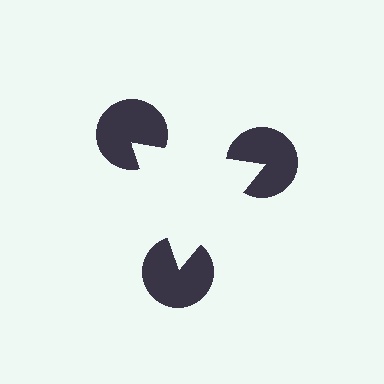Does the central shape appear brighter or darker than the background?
It typically appears slightly brighter than the background, even though no actual brightness change is drawn.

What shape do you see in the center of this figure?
An illusory triangle — its edges are inferred from the aligned wedge cuts in the pac-man discs, not physically drawn.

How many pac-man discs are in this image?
There are 3 — one at each vertex of the illusory triangle.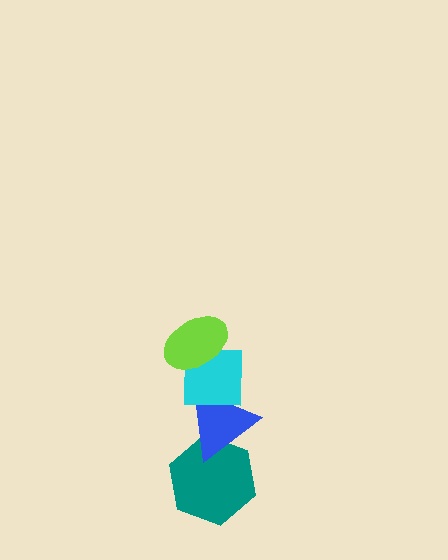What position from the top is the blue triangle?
The blue triangle is 3rd from the top.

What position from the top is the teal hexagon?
The teal hexagon is 4th from the top.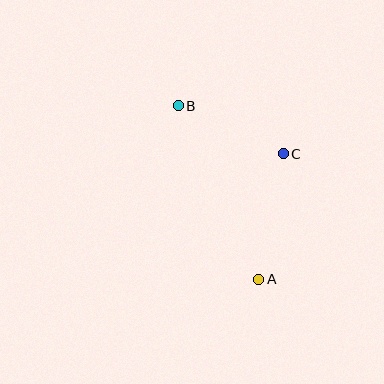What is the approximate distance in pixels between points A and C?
The distance between A and C is approximately 128 pixels.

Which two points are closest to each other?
Points B and C are closest to each other.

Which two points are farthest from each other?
Points A and B are farthest from each other.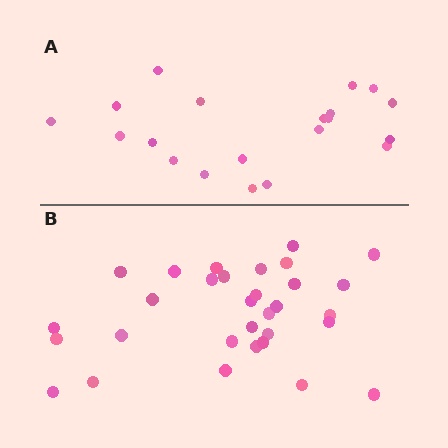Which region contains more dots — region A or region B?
Region B (the bottom region) has more dots.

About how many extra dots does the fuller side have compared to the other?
Region B has roughly 12 or so more dots than region A.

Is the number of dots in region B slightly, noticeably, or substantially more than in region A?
Region B has substantially more. The ratio is roughly 1.6 to 1.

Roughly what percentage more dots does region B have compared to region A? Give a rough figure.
About 55% more.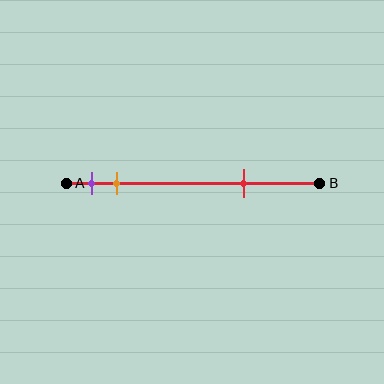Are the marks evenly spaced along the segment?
No, the marks are not evenly spaced.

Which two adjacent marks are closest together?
The purple and orange marks are the closest adjacent pair.